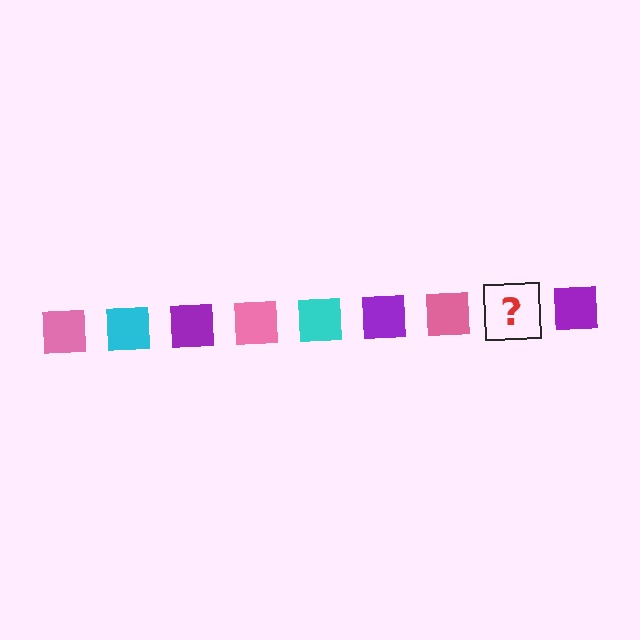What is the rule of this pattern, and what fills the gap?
The rule is that the pattern cycles through pink, cyan, purple squares. The gap should be filled with a cyan square.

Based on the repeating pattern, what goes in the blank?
The blank should be a cyan square.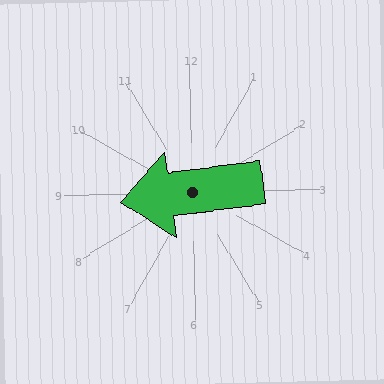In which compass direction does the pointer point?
West.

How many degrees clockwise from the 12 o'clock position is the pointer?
Approximately 264 degrees.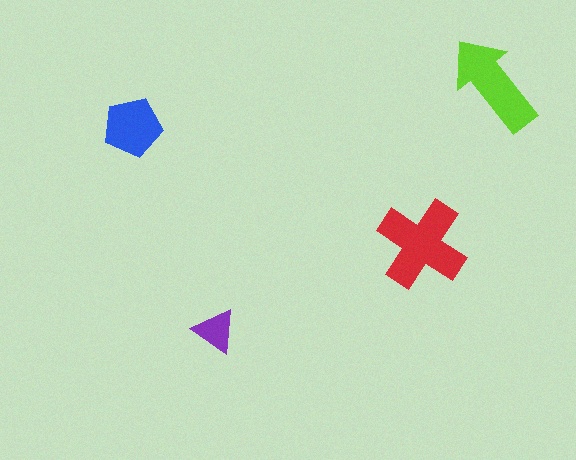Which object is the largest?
The red cross.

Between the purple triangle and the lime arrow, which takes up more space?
The lime arrow.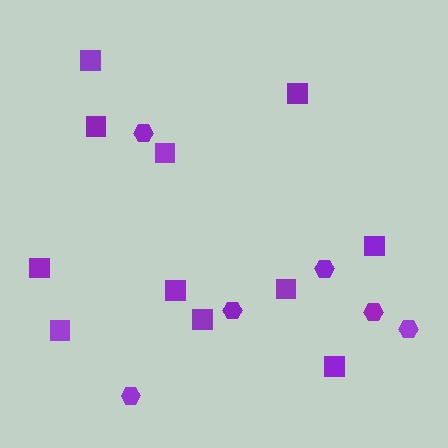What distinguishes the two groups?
There are 2 groups: one group of squares (11) and one group of hexagons (6).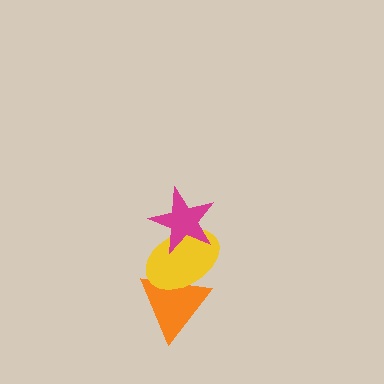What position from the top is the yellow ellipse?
The yellow ellipse is 2nd from the top.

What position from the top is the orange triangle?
The orange triangle is 3rd from the top.